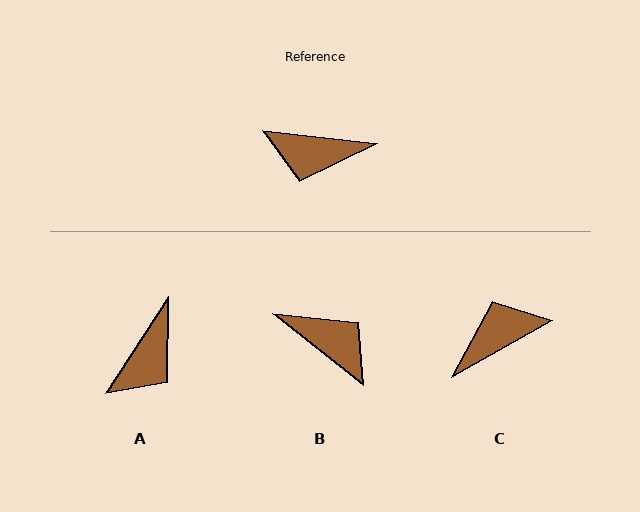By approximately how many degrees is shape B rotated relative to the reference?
Approximately 148 degrees counter-clockwise.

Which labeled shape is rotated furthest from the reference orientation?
B, about 148 degrees away.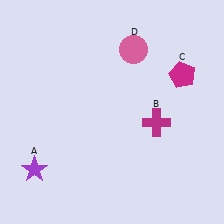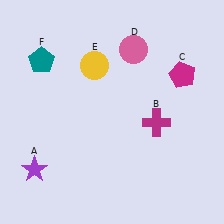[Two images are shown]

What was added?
A yellow circle (E), a teal pentagon (F) were added in Image 2.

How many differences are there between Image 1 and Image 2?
There are 2 differences between the two images.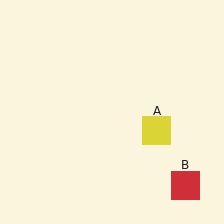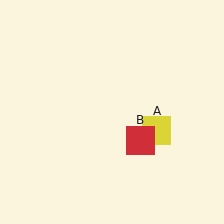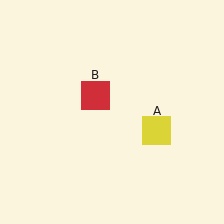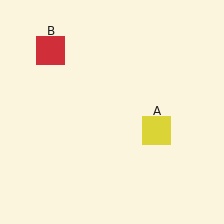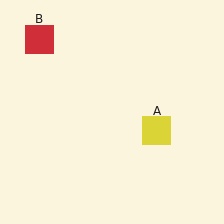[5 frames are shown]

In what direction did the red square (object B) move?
The red square (object B) moved up and to the left.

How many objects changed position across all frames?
1 object changed position: red square (object B).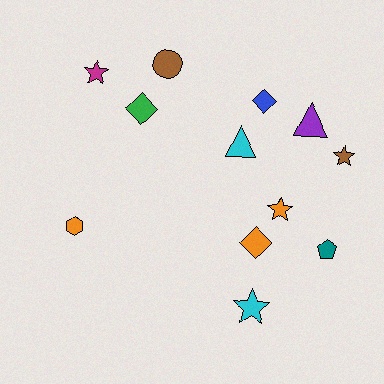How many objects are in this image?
There are 12 objects.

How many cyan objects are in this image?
There are 2 cyan objects.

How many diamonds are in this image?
There are 3 diamonds.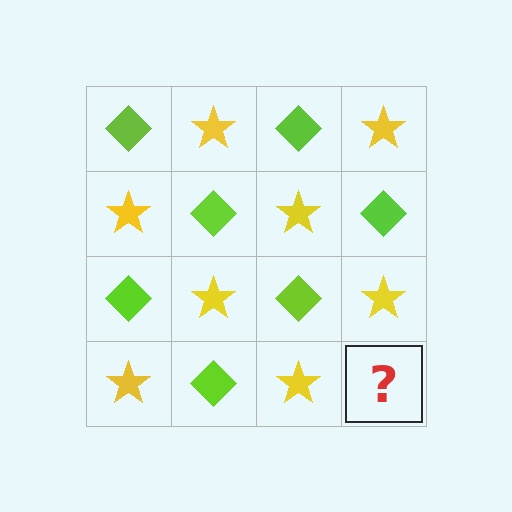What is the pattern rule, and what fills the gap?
The rule is that it alternates lime diamond and yellow star in a checkerboard pattern. The gap should be filled with a lime diamond.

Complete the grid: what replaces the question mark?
The question mark should be replaced with a lime diamond.